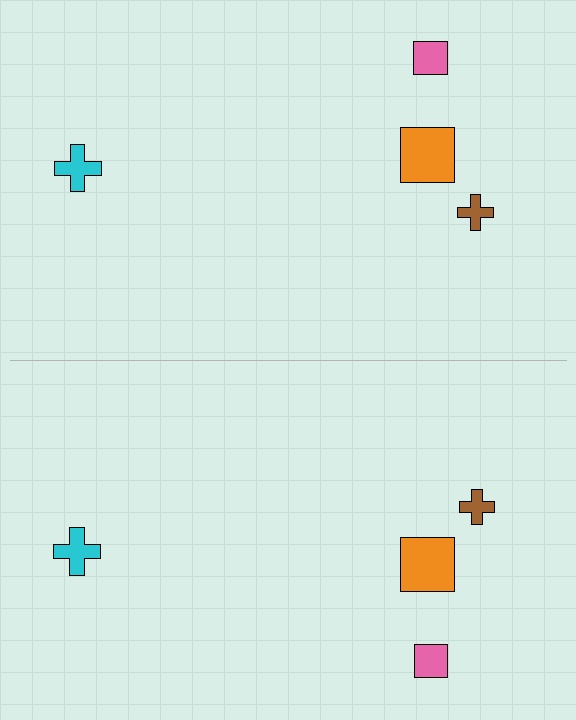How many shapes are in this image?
There are 8 shapes in this image.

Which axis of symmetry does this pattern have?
The pattern has a horizontal axis of symmetry running through the center of the image.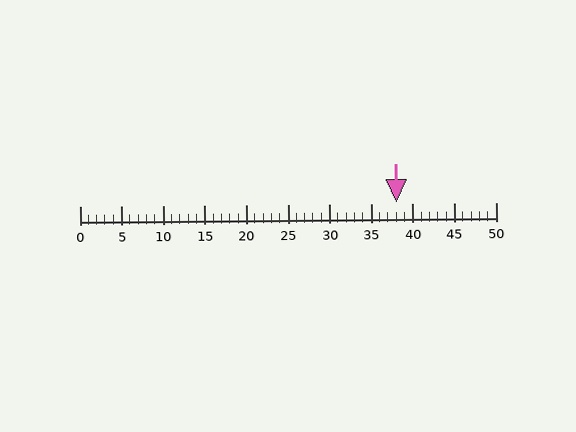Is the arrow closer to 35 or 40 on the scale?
The arrow is closer to 40.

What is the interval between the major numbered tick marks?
The major tick marks are spaced 5 units apart.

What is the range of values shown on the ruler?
The ruler shows values from 0 to 50.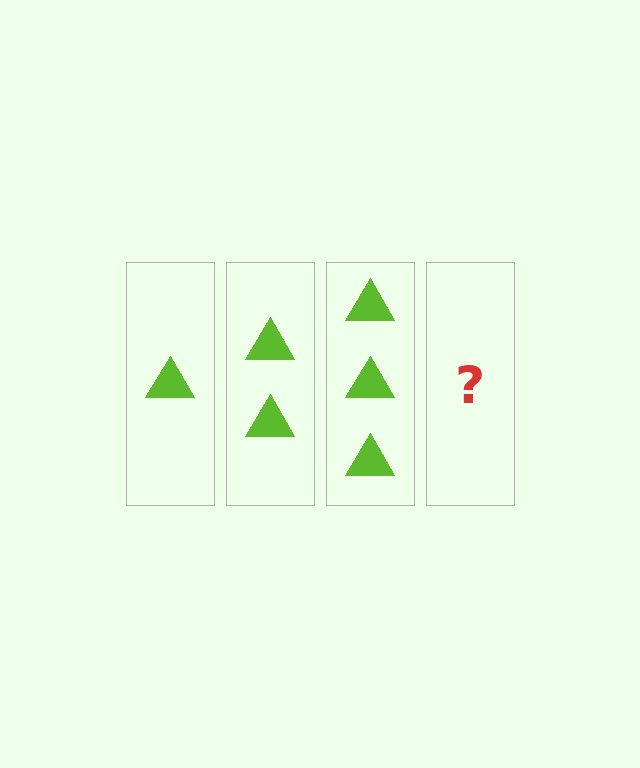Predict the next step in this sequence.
The next step is 4 triangles.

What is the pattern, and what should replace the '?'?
The pattern is that each step adds one more triangle. The '?' should be 4 triangles.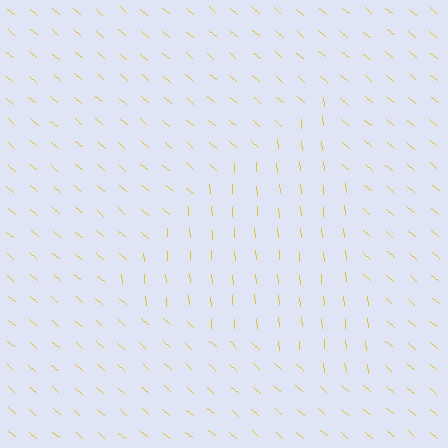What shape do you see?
I see a triangle.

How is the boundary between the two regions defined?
The boundary is defined purely by a change in line orientation (approximately 45 degrees difference). All lines are the same color and thickness.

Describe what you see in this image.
The image is filled with small yellow line segments. A triangle region in the image has lines oriented differently from the surrounding lines, creating a visible texture boundary.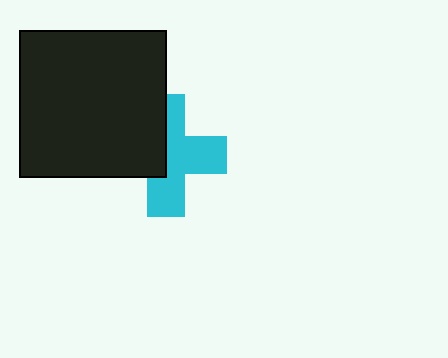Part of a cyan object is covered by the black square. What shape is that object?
It is a cross.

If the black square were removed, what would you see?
You would see the complete cyan cross.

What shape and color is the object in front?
The object in front is a black square.